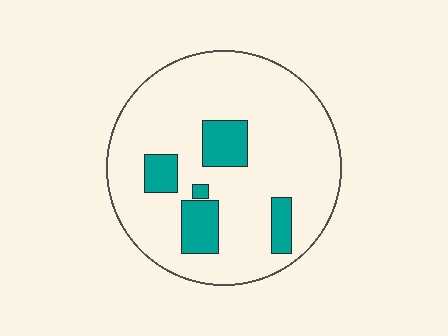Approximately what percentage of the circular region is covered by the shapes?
Approximately 15%.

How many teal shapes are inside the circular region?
5.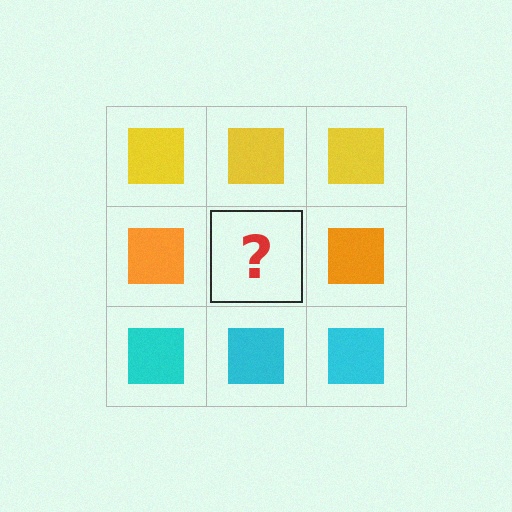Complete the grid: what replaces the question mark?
The question mark should be replaced with an orange square.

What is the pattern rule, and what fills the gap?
The rule is that each row has a consistent color. The gap should be filled with an orange square.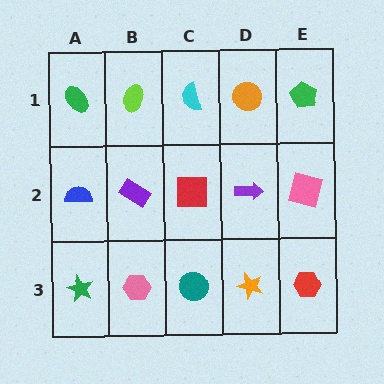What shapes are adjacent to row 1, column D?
A purple arrow (row 2, column D), a cyan semicircle (row 1, column C), a green pentagon (row 1, column E).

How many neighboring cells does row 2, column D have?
4.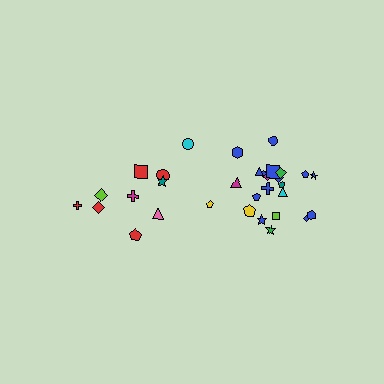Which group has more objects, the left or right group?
The right group.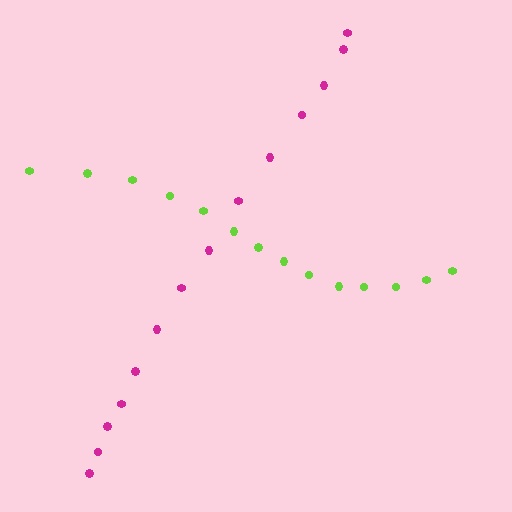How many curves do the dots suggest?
There are 2 distinct paths.